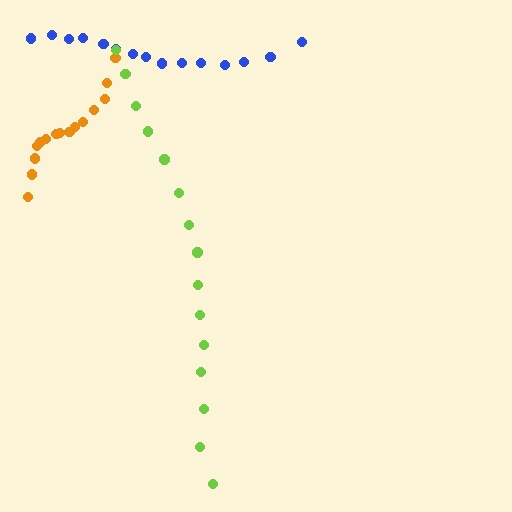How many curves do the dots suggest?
There are 3 distinct paths.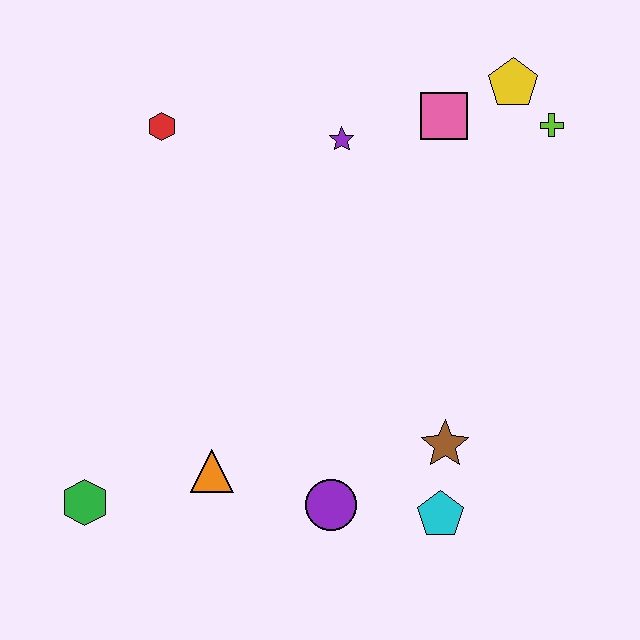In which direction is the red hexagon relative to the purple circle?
The red hexagon is above the purple circle.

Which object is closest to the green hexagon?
The orange triangle is closest to the green hexagon.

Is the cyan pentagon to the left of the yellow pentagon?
Yes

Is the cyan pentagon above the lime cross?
No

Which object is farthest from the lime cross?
The green hexagon is farthest from the lime cross.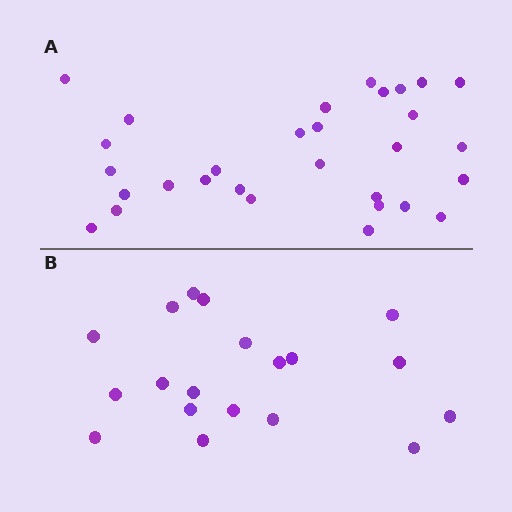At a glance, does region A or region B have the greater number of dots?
Region A (the top region) has more dots.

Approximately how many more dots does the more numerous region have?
Region A has roughly 12 or so more dots than region B.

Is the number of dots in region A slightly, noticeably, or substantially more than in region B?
Region A has substantially more. The ratio is roughly 1.6 to 1.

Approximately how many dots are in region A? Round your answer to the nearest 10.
About 30 dots.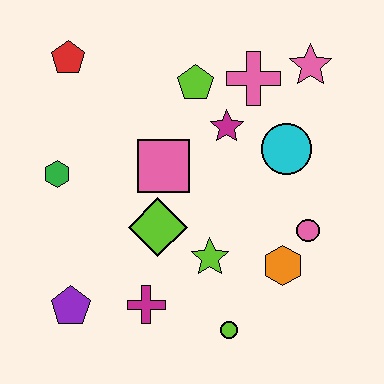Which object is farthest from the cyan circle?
The purple pentagon is farthest from the cyan circle.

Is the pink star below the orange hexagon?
No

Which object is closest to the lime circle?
The lime star is closest to the lime circle.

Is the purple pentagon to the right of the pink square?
No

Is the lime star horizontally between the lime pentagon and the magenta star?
Yes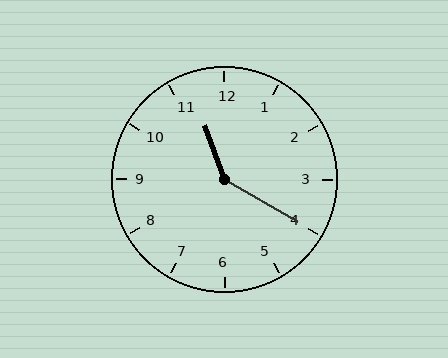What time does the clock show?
11:20.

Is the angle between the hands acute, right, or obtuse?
It is obtuse.